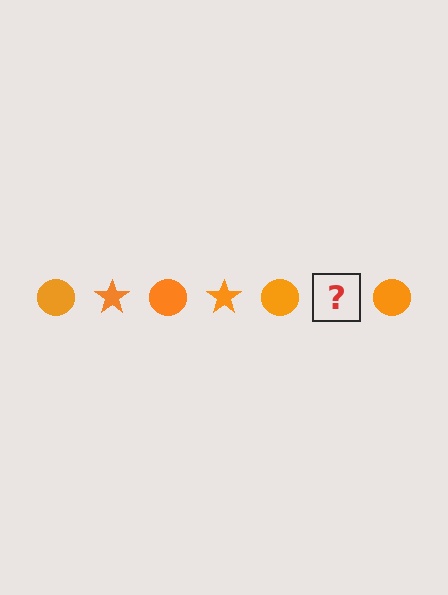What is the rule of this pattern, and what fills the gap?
The rule is that the pattern cycles through circle, star shapes in orange. The gap should be filled with an orange star.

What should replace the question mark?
The question mark should be replaced with an orange star.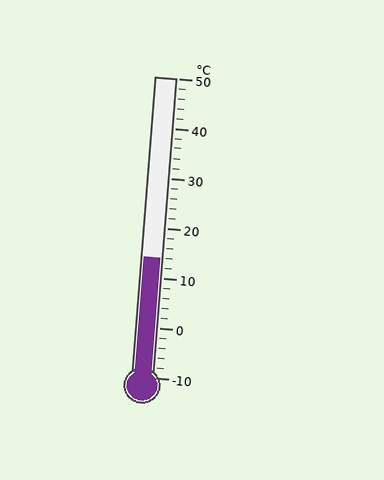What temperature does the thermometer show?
The thermometer shows approximately 14°C.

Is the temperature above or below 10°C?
The temperature is above 10°C.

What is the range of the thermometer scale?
The thermometer scale ranges from -10°C to 50°C.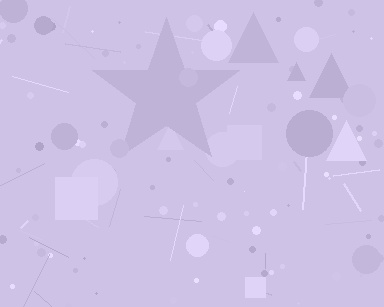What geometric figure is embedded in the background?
A star is embedded in the background.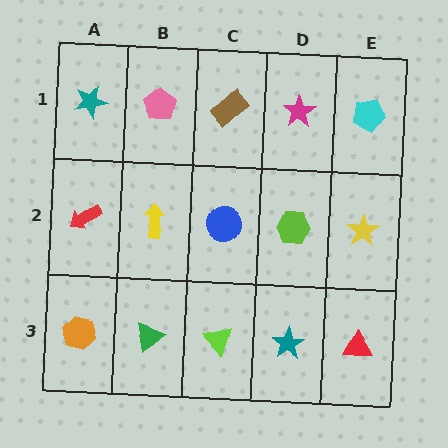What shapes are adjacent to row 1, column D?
A lime hexagon (row 2, column D), a brown rectangle (row 1, column C), a cyan pentagon (row 1, column E).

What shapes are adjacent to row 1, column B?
A yellow arrow (row 2, column B), a teal star (row 1, column A), a brown rectangle (row 1, column C).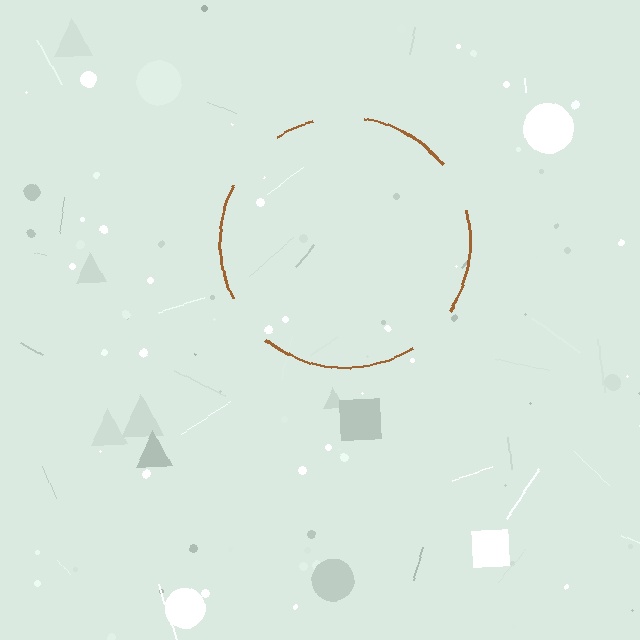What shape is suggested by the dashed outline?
The dashed outline suggests a circle.